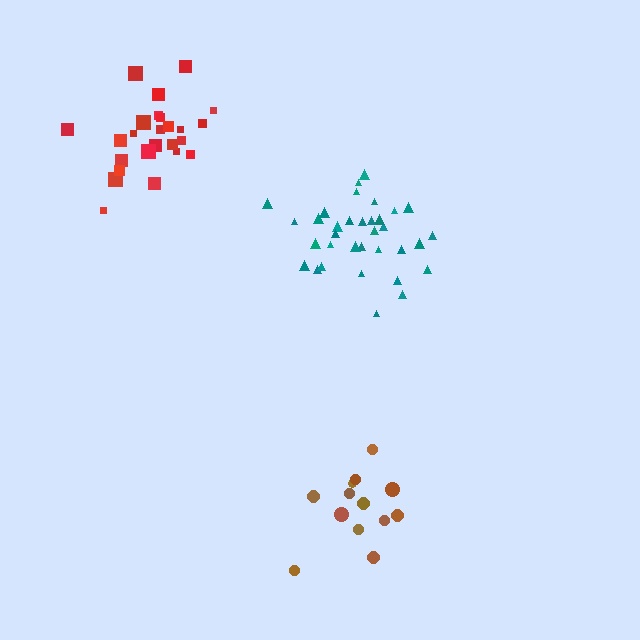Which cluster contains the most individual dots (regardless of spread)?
Teal (34).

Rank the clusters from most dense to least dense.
teal, red, brown.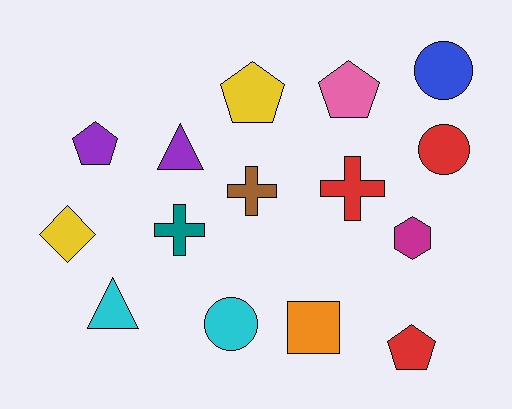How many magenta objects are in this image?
There is 1 magenta object.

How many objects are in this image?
There are 15 objects.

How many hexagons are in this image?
There is 1 hexagon.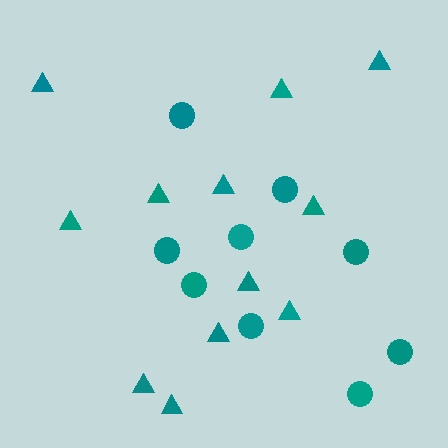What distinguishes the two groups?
There are 2 groups: one group of circles (9) and one group of triangles (12).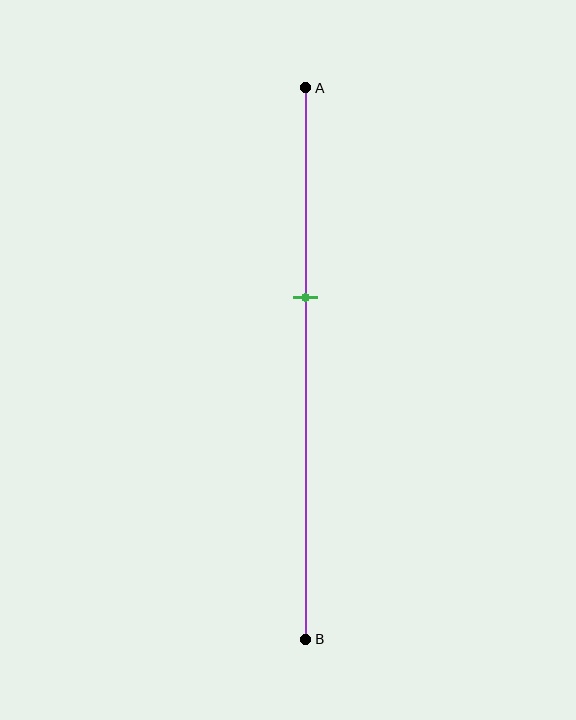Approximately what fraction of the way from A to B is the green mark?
The green mark is approximately 40% of the way from A to B.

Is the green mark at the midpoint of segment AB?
No, the mark is at about 40% from A, not at the 50% midpoint.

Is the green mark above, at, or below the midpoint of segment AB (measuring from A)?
The green mark is above the midpoint of segment AB.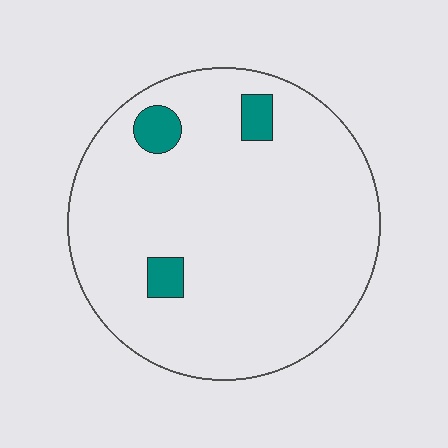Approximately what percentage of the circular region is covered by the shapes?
Approximately 5%.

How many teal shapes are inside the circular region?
3.